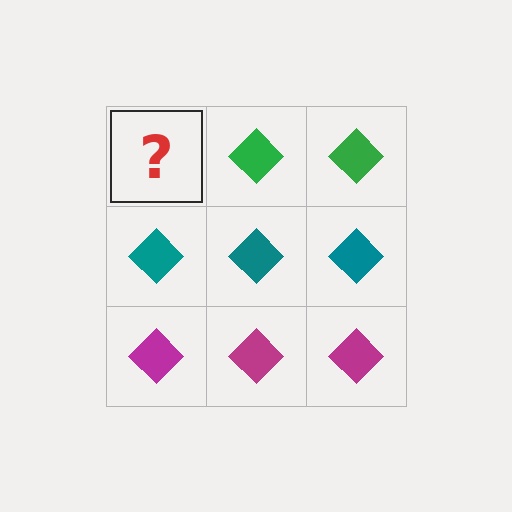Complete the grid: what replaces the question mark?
The question mark should be replaced with a green diamond.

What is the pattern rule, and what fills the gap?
The rule is that each row has a consistent color. The gap should be filled with a green diamond.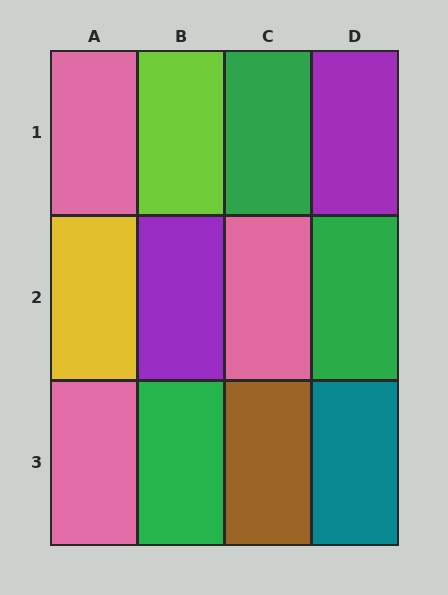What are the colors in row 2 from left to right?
Yellow, purple, pink, green.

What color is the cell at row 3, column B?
Green.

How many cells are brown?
1 cell is brown.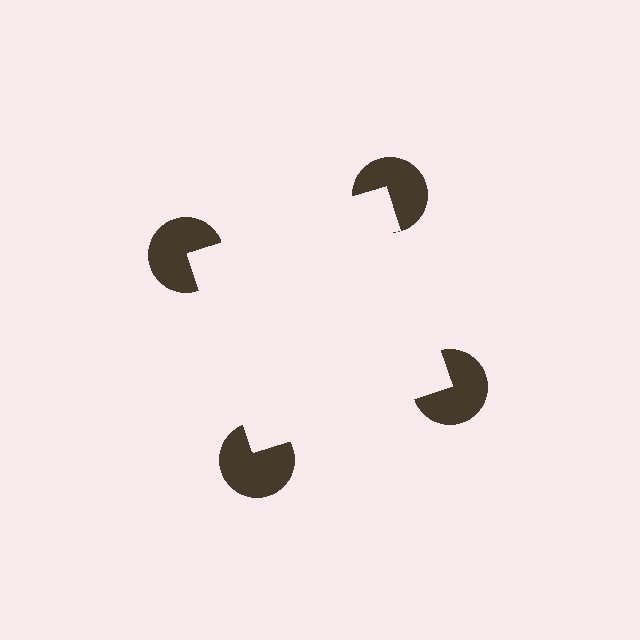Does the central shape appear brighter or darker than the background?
It typically appears slightly brighter than the background, even though no actual brightness change is drawn.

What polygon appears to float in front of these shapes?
An illusory square — its edges are inferred from the aligned wedge cuts in the pac-man discs, not physically drawn.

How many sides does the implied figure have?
4 sides.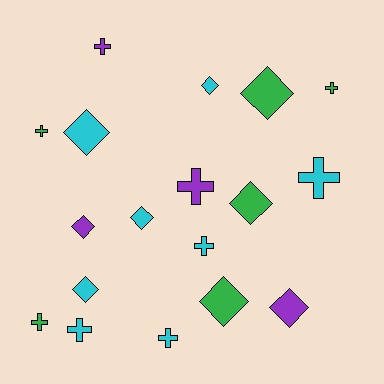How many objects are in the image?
There are 18 objects.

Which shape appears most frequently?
Cross, with 9 objects.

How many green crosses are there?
There are 3 green crosses.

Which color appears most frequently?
Cyan, with 8 objects.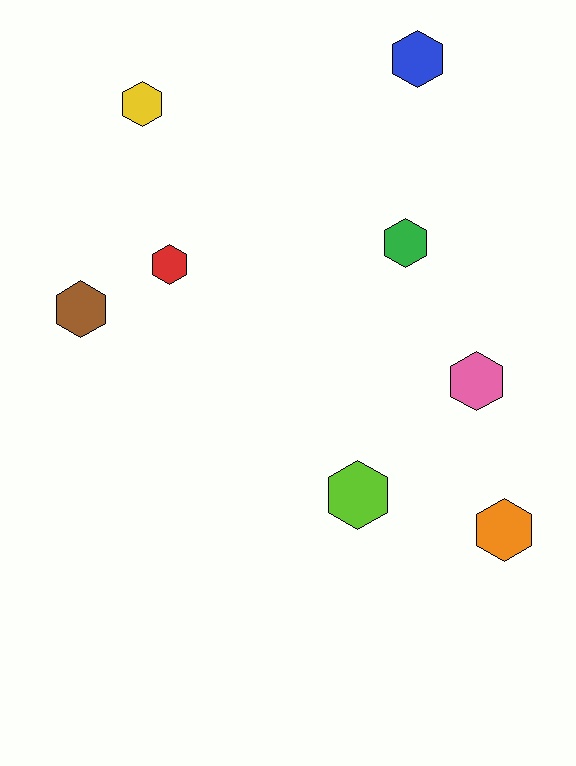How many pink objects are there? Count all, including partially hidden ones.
There is 1 pink object.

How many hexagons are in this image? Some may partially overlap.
There are 8 hexagons.